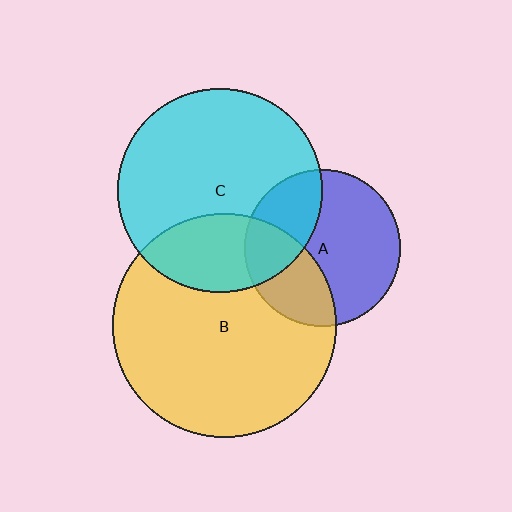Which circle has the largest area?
Circle B (yellow).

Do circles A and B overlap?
Yes.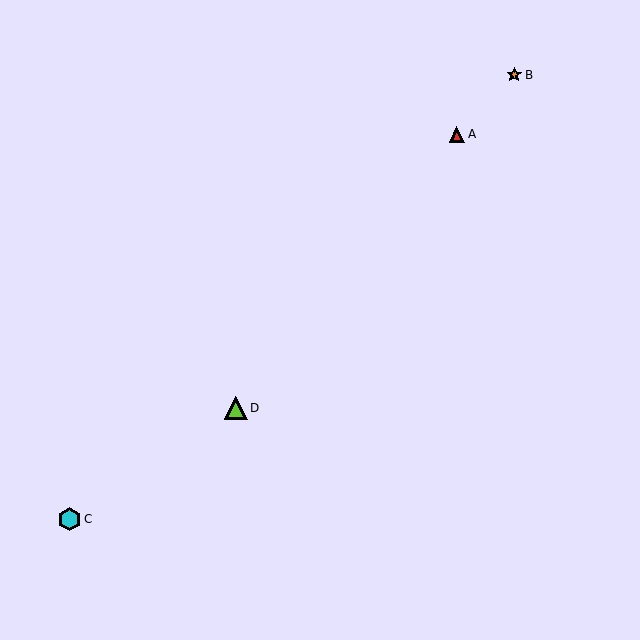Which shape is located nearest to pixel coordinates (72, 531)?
The cyan hexagon (labeled C) at (70, 519) is nearest to that location.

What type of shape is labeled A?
Shape A is a red triangle.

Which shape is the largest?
The cyan hexagon (labeled C) is the largest.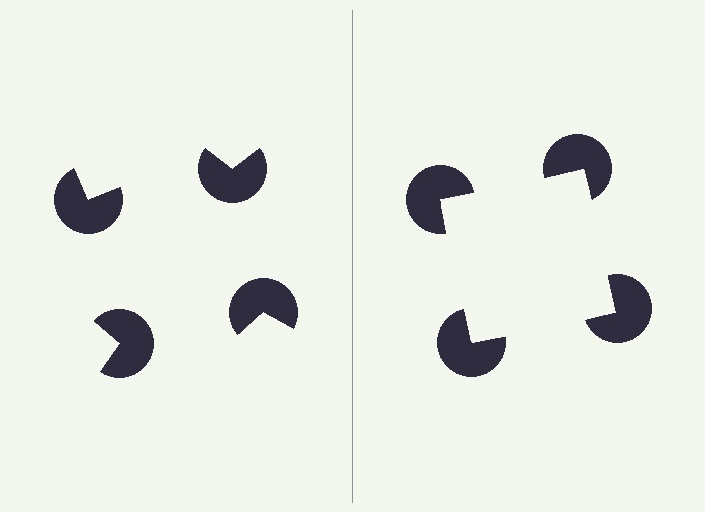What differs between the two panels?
The pac-man discs are positioned identically on both sides; only the wedge orientations differ. On the right they align to a square; on the left they are misaligned.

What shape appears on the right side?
An illusory square.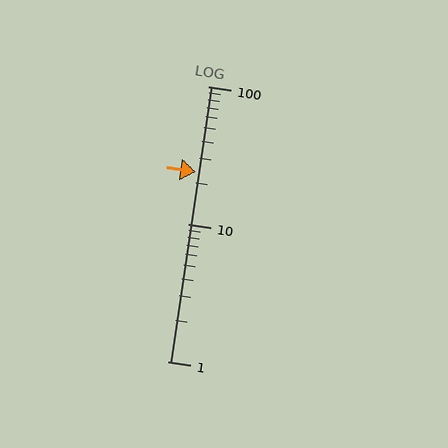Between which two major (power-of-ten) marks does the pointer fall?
The pointer is between 10 and 100.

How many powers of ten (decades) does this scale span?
The scale spans 2 decades, from 1 to 100.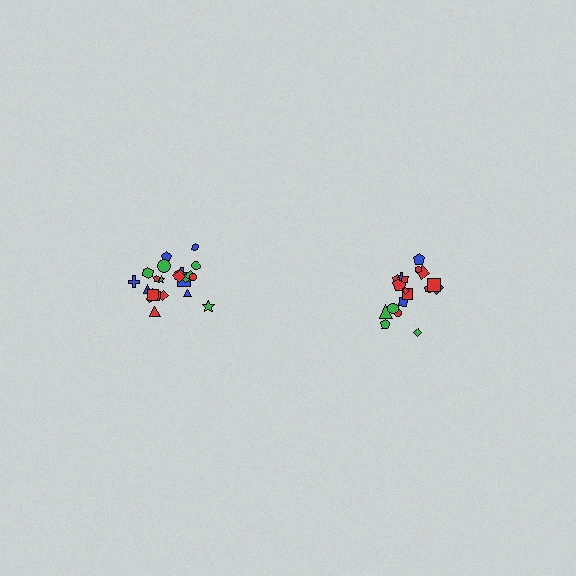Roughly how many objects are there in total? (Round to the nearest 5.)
Roughly 45 objects in total.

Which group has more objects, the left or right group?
The left group.